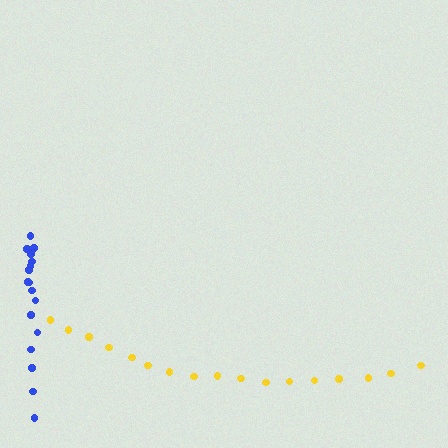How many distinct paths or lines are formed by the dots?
There are 2 distinct paths.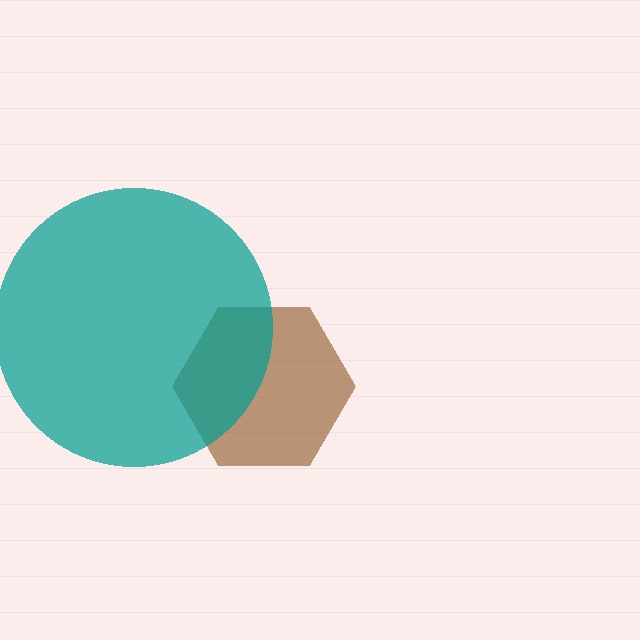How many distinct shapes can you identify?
There are 2 distinct shapes: a brown hexagon, a teal circle.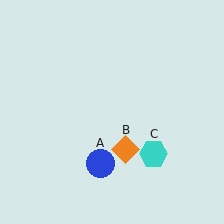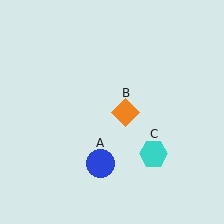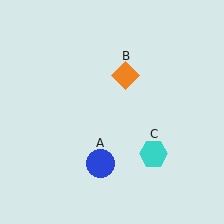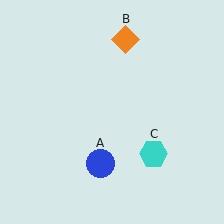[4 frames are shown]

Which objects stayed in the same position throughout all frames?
Blue circle (object A) and cyan hexagon (object C) remained stationary.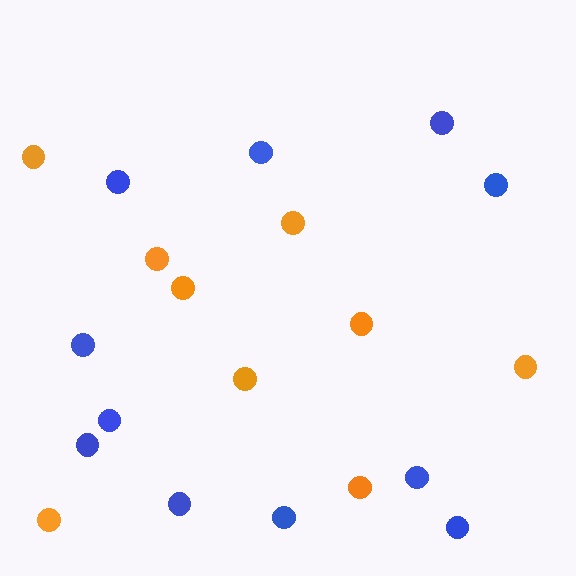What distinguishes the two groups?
There are 2 groups: one group of orange circles (9) and one group of blue circles (11).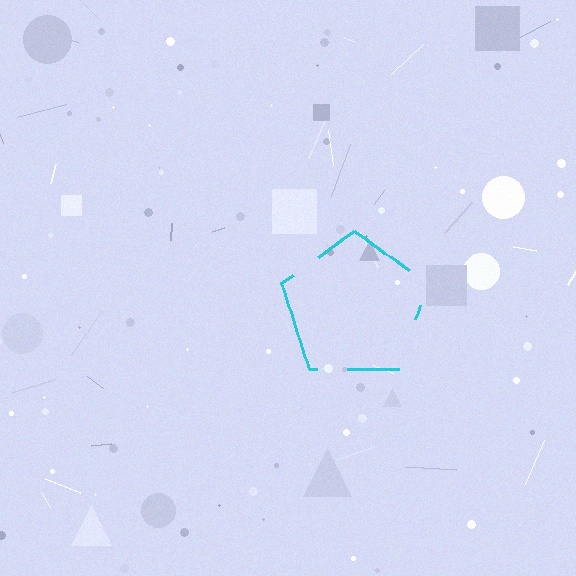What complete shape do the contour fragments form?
The contour fragments form a pentagon.